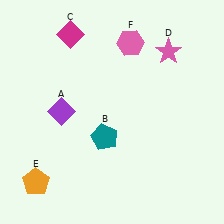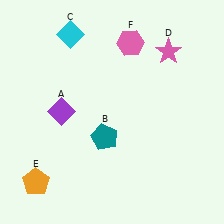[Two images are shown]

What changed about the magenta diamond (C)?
In Image 1, C is magenta. In Image 2, it changed to cyan.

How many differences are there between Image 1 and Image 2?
There is 1 difference between the two images.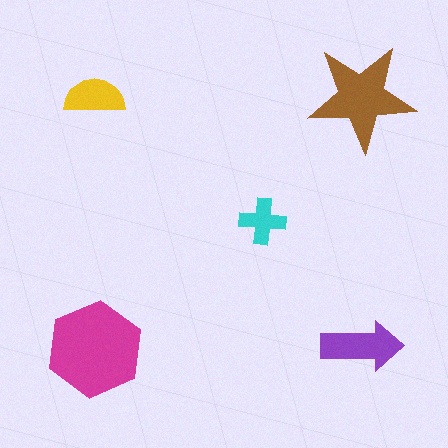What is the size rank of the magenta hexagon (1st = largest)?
1st.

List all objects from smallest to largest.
The cyan cross, the yellow semicircle, the purple arrow, the brown star, the magenta hexagon.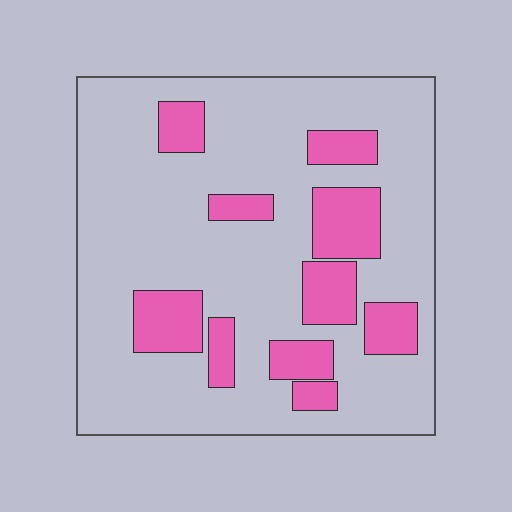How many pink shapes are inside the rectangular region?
10.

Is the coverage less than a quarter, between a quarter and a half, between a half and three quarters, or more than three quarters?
Less than a quarter.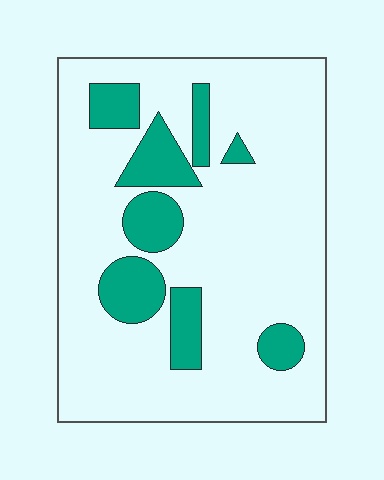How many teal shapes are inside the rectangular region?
8.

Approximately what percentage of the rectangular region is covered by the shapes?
Approximately 20%.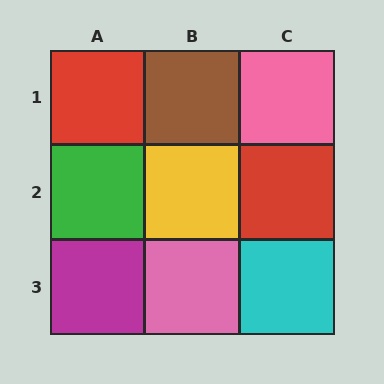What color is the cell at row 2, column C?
Red.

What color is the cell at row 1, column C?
Pink.